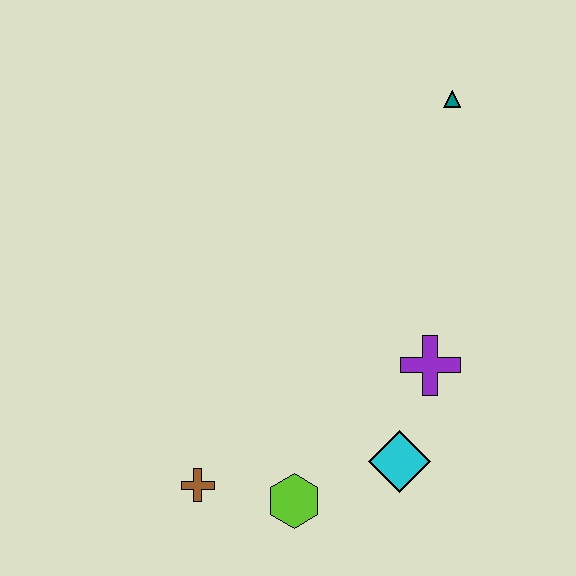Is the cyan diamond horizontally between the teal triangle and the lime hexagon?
Yes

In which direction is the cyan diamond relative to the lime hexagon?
The cyan diamond is to the right of the lime hexagon.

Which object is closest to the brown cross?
The lime hexagon is closest to the brown cross.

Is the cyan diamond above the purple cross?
No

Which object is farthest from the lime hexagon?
The teal triangle is farthest from the lime hexagon.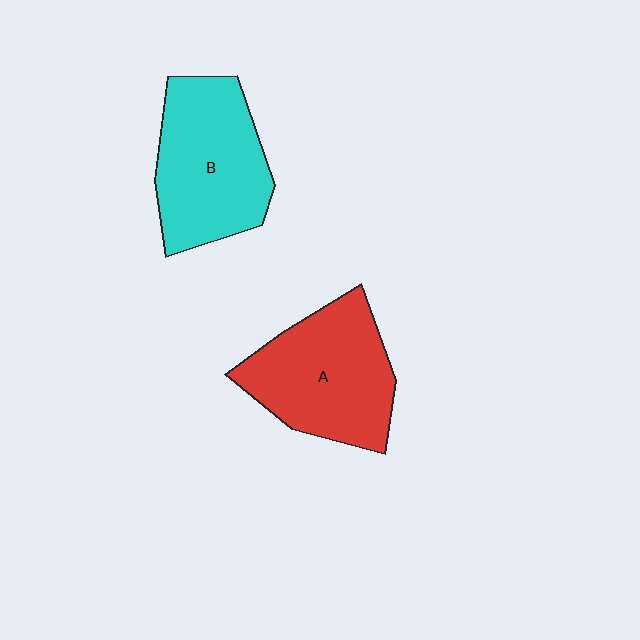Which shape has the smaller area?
Shape B (cyan).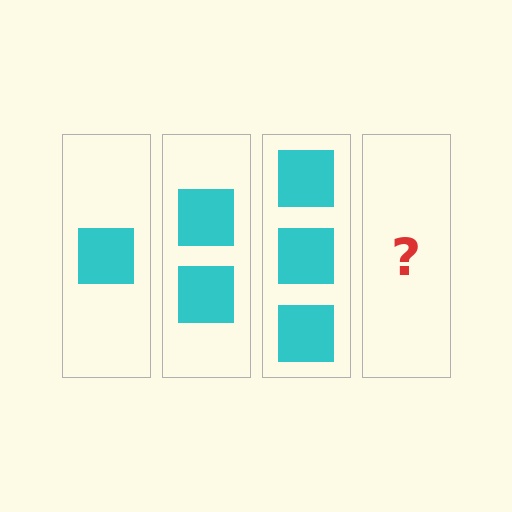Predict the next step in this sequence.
The next step is 4 squares.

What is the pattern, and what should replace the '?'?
The pattern is that each step adds one more square. The '?' should be 4 squares.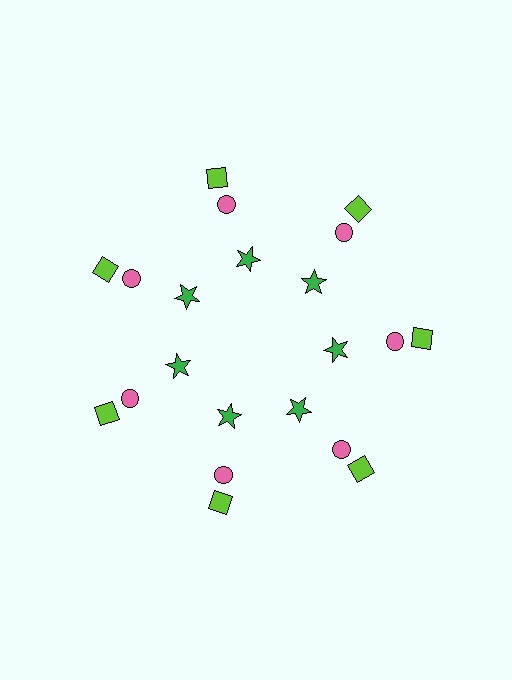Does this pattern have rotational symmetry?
Yes, this pattern has 7-fold rotational symmetry. It looks the same after rotating 51 degrees around the center.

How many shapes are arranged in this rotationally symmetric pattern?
There are 21 shapes, arranged in 7 groups of 3.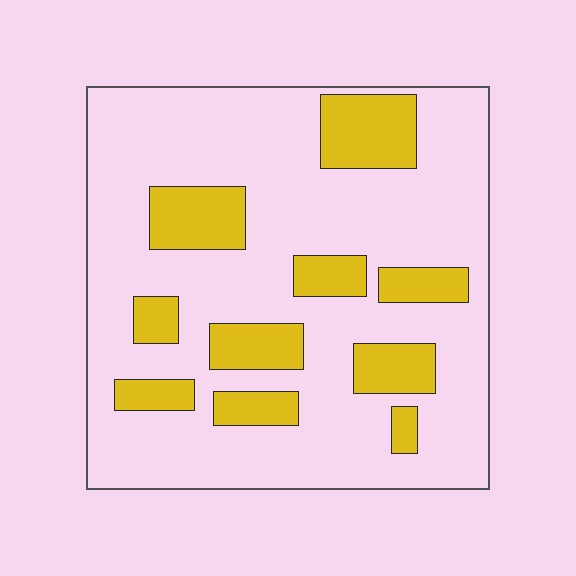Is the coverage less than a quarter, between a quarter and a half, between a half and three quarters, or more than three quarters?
Less than a quarter.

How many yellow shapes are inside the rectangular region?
10.